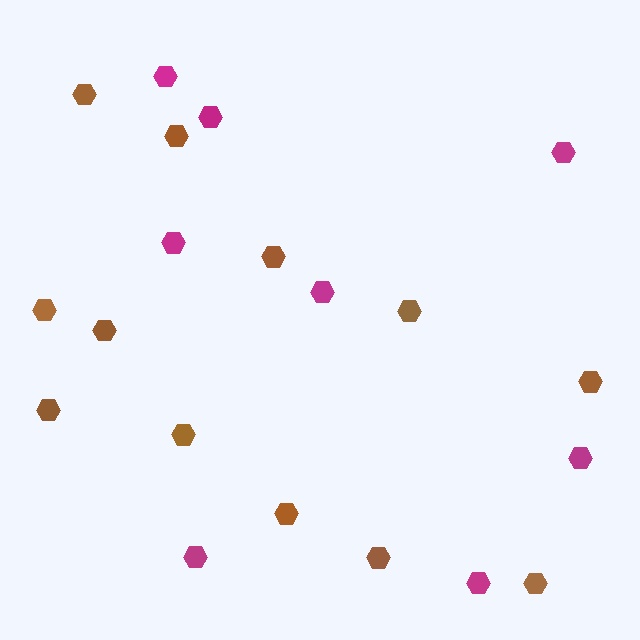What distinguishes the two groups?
There are 2 groups: one group of magenta hexagons (8) and one group of brown hexagons (12).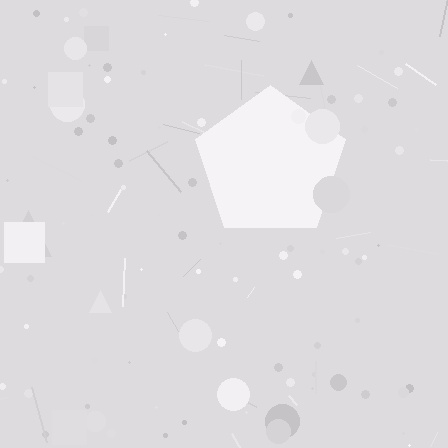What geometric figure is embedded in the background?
A pentagon is embedded in the background.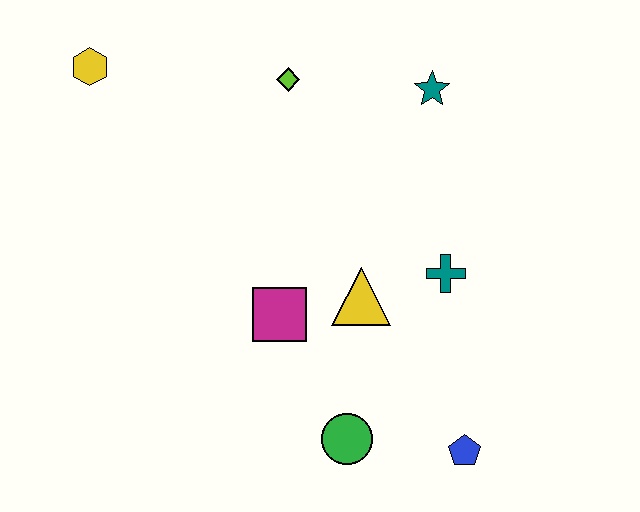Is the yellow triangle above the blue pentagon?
Yes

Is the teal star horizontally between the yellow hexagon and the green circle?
No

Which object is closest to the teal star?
The lime diamond is closest to the teal star.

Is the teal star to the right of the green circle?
Yes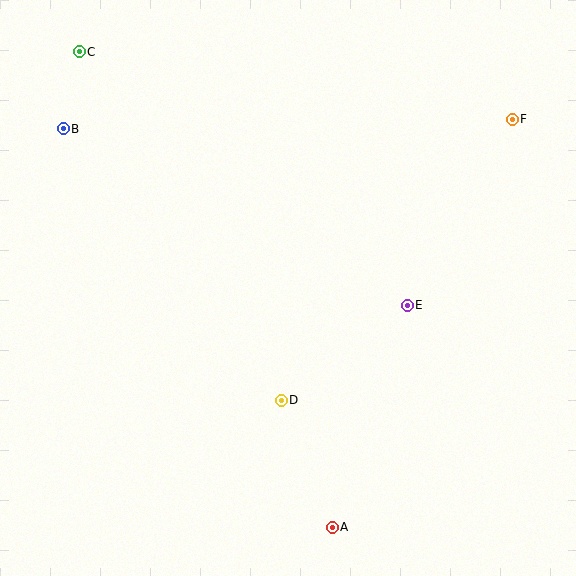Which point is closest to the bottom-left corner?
Point D is closest to the bottom-left corner.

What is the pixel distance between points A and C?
The distance between A and C is 539 pixels.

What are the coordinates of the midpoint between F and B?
The midpoint between F and B is at (288, 124).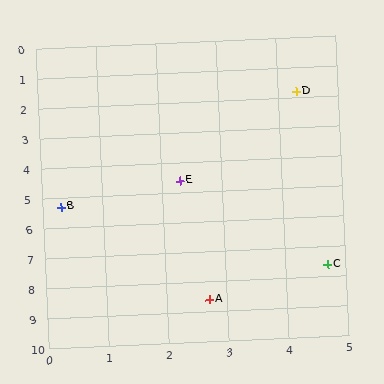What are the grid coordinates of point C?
Point C is at approximately (4.7, 7.6).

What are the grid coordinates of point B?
Point B is at approximately (0.3, 5.3).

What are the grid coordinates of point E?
Point E is at approximately (2.3, 4.6).